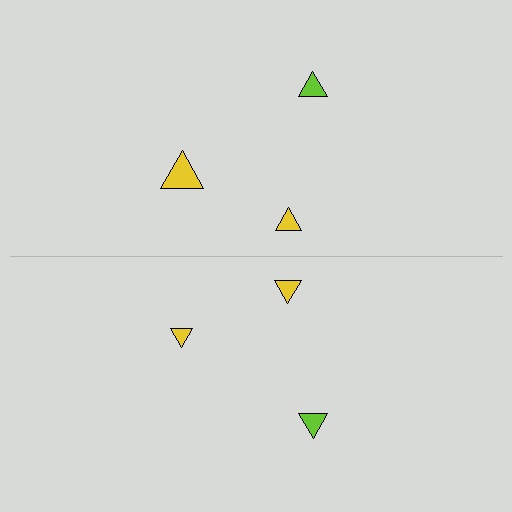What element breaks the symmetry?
The yellow triangle on the bottom side has a different size than its mirror counterpart.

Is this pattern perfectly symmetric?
No, the pattern is not perfectly symmetric. The yellow triangle on the bottom side has a different size than its mirror counterpart.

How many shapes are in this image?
There are 6 shapes in this image.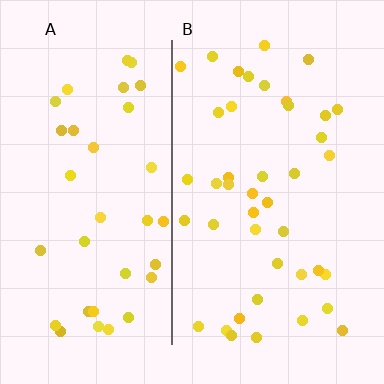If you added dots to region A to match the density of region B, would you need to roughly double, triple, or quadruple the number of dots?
Approximately double.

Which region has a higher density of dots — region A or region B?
B (the right).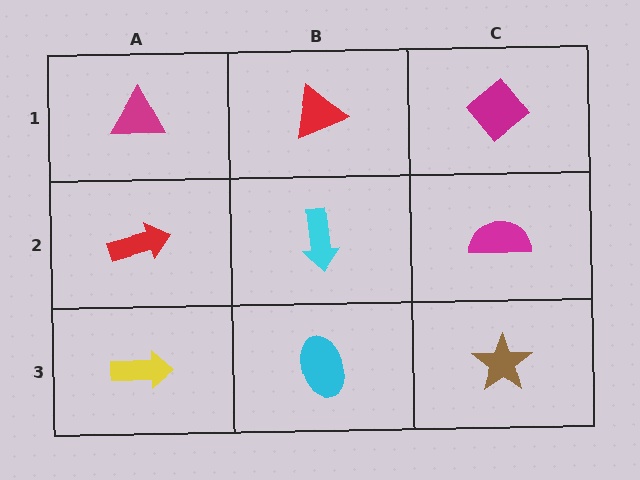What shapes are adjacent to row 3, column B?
A cyan arrow (row 2, column B), a yellow arrow (row 3, column A), a brown star (row 3, column C).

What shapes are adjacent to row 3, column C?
A magenta semicircle (row 2, column C), a cyan ellipse (row 3, column B).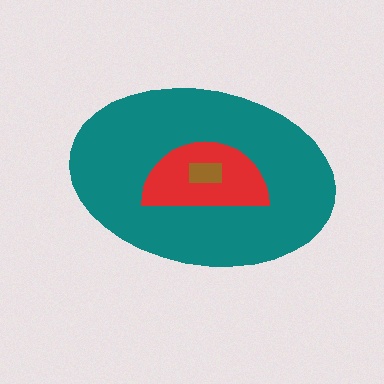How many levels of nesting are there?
3.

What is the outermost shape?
The teal ellipse.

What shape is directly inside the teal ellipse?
The red semicircle.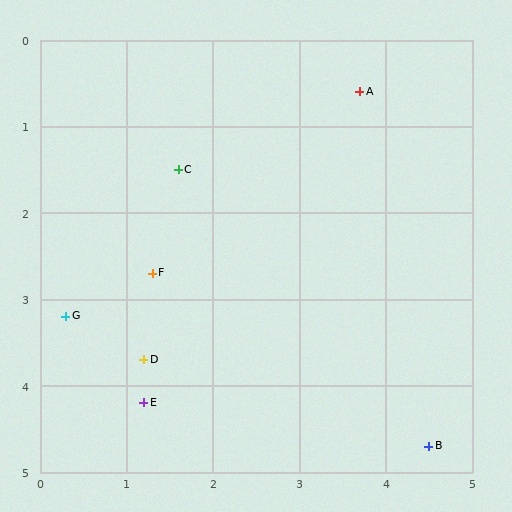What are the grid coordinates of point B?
Point B is at approximately (4.5, 4.7).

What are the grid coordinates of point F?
Point F is at approximately (1.3, 2.7).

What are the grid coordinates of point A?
Point A is at approximately (3.7, 0.6).